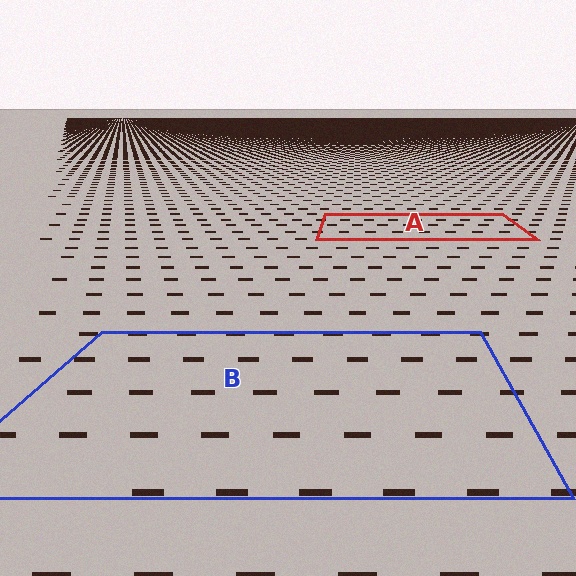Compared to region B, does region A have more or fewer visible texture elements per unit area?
Region A has more texture elements per unit area — they are packed more densely because it is farther away.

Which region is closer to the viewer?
Region B is closer. The texture elements there are larger and more spread out.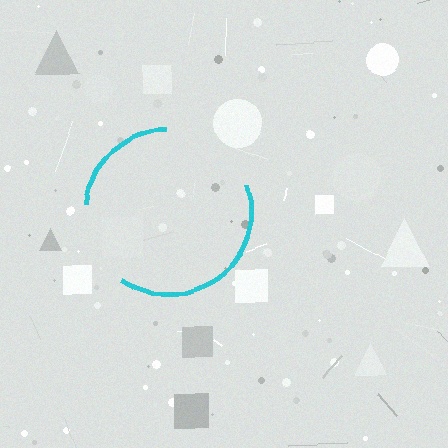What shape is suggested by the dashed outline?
The dashed outline suggests a circle.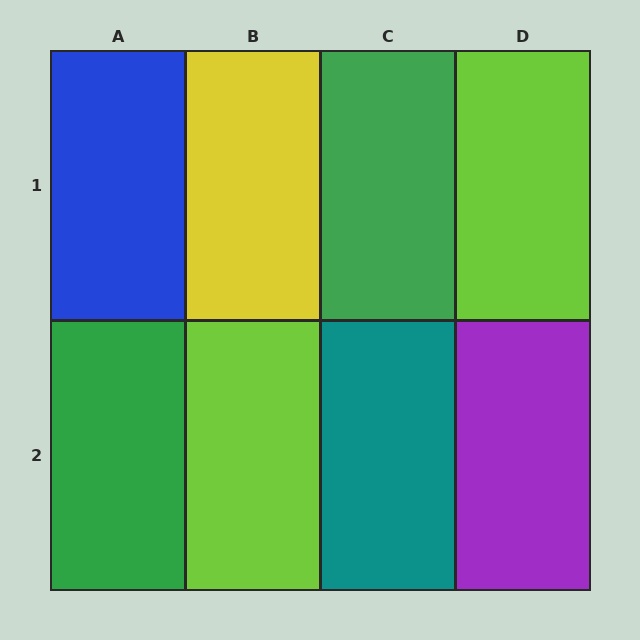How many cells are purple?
1 cell is purple.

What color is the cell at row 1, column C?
Green.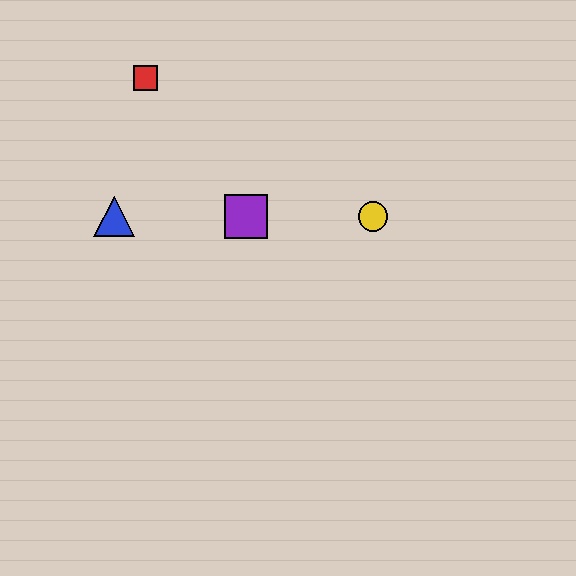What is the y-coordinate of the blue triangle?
The blue triangle is at y≈216.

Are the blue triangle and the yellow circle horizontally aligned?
Yes, both are at y≈216.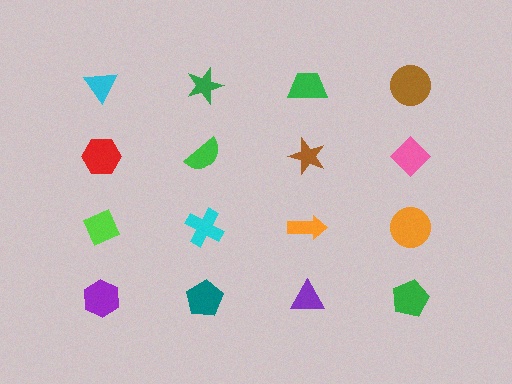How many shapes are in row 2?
4 shapes.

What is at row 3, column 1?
A lime diamond.